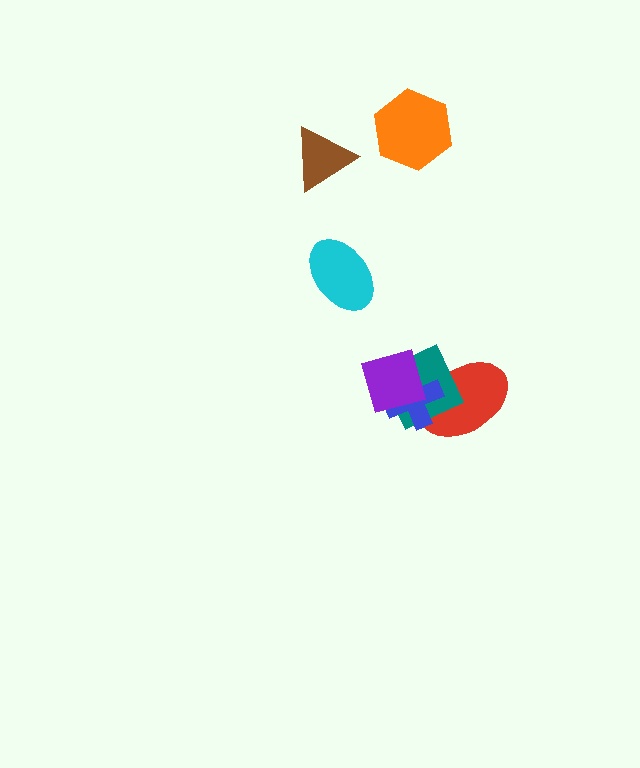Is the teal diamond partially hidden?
Yes, it is partially covered by another shape.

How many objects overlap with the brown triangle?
0 objects overlap with the brown triangle.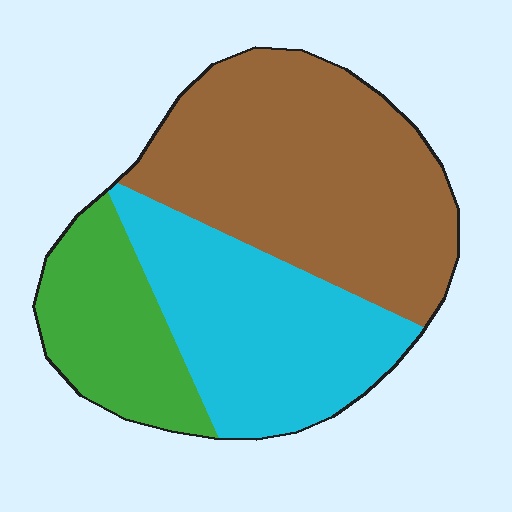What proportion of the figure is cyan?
Cyan takes up between a sixth and a third of the figure.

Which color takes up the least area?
Green, at roughly 20%.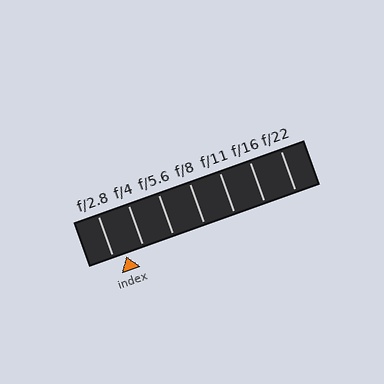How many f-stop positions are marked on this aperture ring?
There are 7 f-stop positions marked.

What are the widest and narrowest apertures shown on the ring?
The widest aperture shown is f/2.8 and the narrowest is f/22.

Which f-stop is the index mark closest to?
The index mark is closest to f/2.8.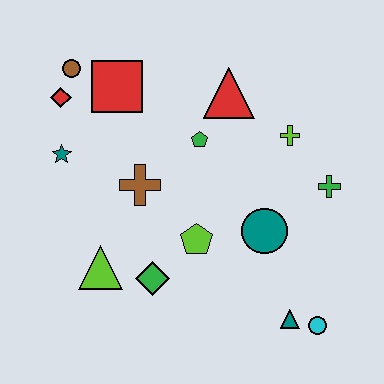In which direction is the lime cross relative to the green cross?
The lime cross is above the green cross.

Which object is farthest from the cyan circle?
The brown circle is farthest from the cyan circle.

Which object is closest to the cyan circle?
The teal triangle is closest to the cyan circle.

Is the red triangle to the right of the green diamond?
Yes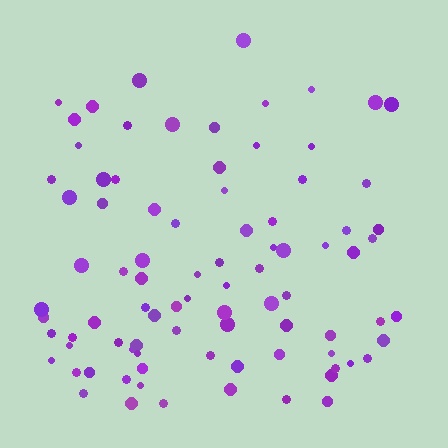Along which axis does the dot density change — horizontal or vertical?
Vertical.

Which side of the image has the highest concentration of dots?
The bottom.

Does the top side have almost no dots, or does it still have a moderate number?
Still a moderate number, just noticeably fewer than the bottom.